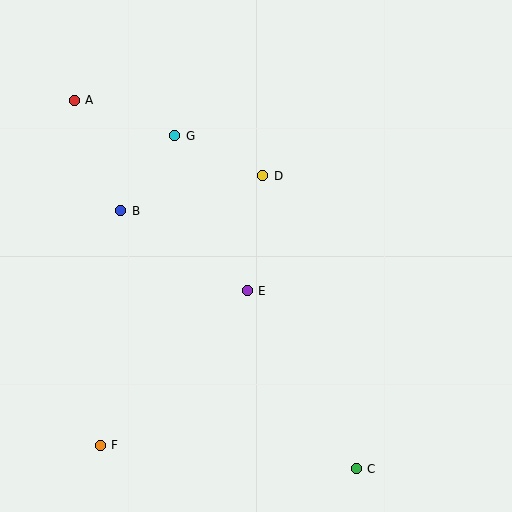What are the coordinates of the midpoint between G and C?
The midpoint between G and C is at (265, 302).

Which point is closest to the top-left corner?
Point A is closest to the top-left corner.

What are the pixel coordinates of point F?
Point F is at (100, 445).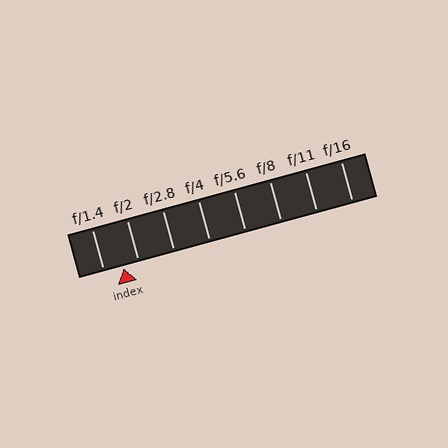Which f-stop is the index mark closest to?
The index mark is closest to f/2.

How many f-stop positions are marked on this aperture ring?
There are 8 f-stop positions marked.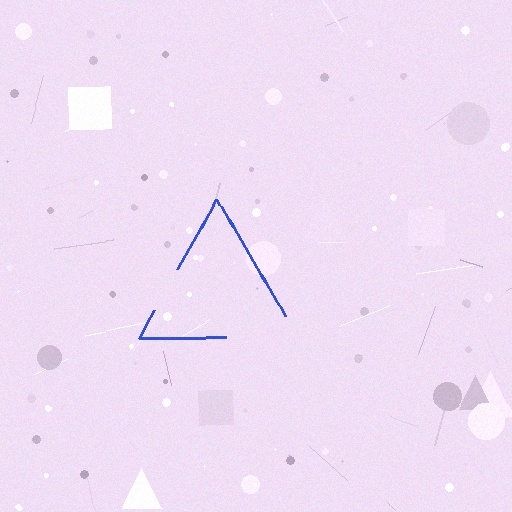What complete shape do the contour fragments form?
The contour fragments form a triangle.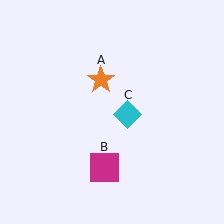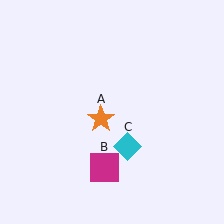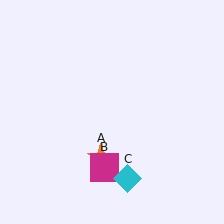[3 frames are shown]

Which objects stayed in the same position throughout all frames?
Magenta square (object B) remained stationary.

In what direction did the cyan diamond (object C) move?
The cyan diamond (object C) moved down.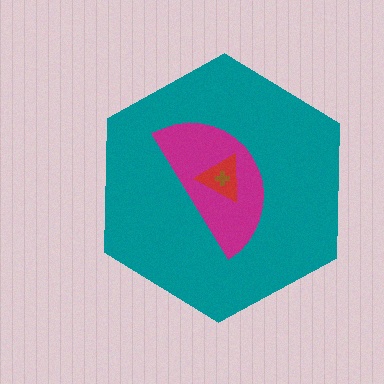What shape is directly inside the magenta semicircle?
The red triangle.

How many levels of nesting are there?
4.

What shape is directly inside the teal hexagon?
The magenta semicircle.